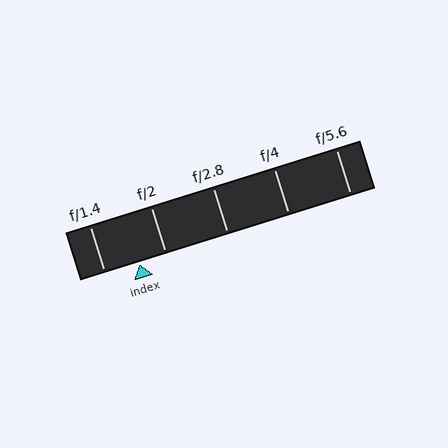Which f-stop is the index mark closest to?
The index mark is closest to f/2.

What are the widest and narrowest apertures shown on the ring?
The widest aperture shown is f/1.4 and the narrowest is f/5.6.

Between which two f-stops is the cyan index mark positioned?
The index mark is between f/1.4 and f/2.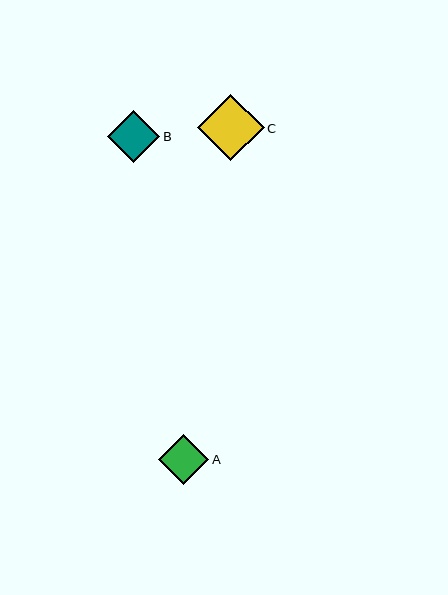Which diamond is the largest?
Diamond C is the largest with a size of approximately 67 pixels.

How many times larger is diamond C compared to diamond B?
Diamond C is approximately 1.3 times the size of diamond B.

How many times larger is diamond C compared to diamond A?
Diamond C is approximately 1.3 times the size of diamond A.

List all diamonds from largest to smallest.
From largest to smallest: C, B, A.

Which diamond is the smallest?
Diamond A is the smallest with a size of approximately 50 pixels.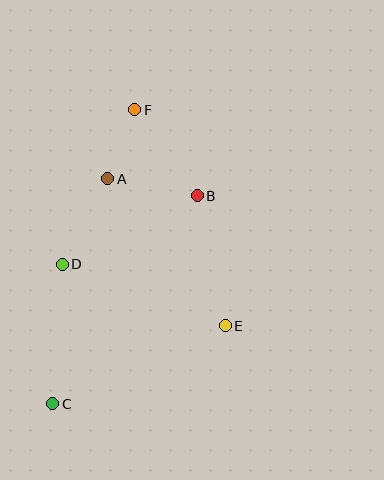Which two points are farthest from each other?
Points C and F are farthest from each other.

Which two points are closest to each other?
Points A and F are closest to each other.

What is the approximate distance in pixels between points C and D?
The distance between C and D is approximately 140 pixels.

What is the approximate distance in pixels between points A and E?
The distance between A and E is approximately 188 pixels.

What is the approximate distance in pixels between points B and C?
The distance between B and C is approximately 253 pixels.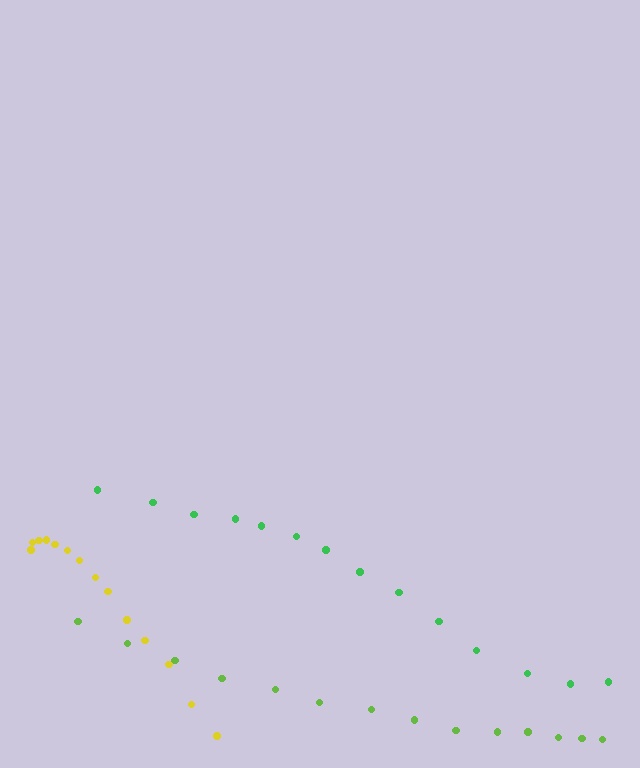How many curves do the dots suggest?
There are 3 distinct paths.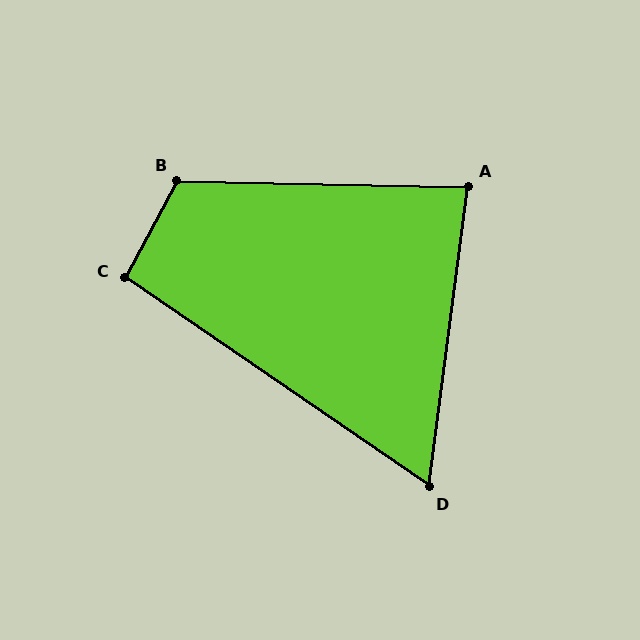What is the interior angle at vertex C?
Approximately 96 degrees (obtuse).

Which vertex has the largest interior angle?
B, at approximately 117 degrees.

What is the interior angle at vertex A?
Approximately 84 degrees (acute).